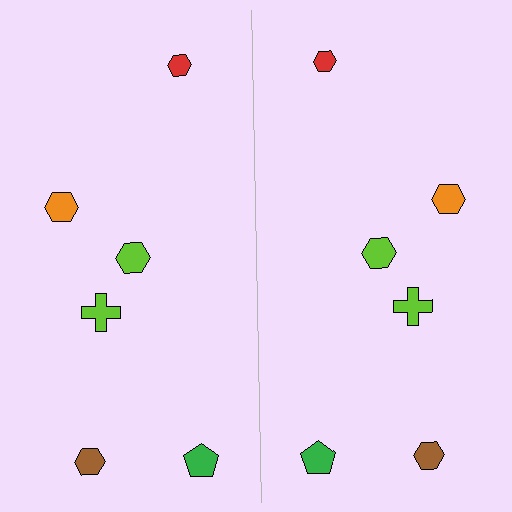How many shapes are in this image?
There are 12 shapes in this image.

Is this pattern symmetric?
Yes, this pattern has bilateral (reflection) symmetry.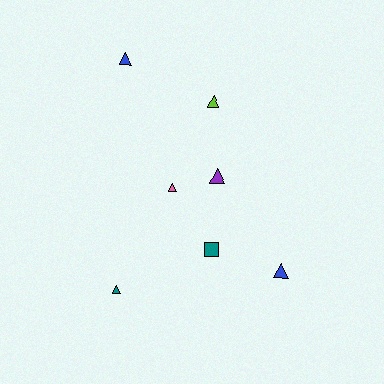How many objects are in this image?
There are 7 objects.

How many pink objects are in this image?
There is 1 pink object.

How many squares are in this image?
There is 1 square.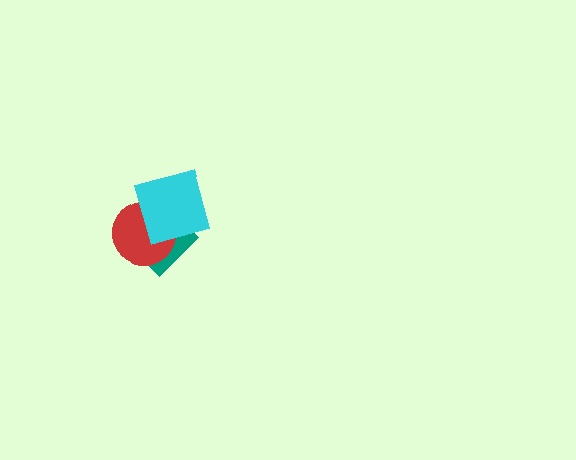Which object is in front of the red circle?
The cyan diamond is in front of the red circle.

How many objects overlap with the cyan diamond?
2 objects overlap with the cyan diamond.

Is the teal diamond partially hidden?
Yes, it is partially covered by another shape.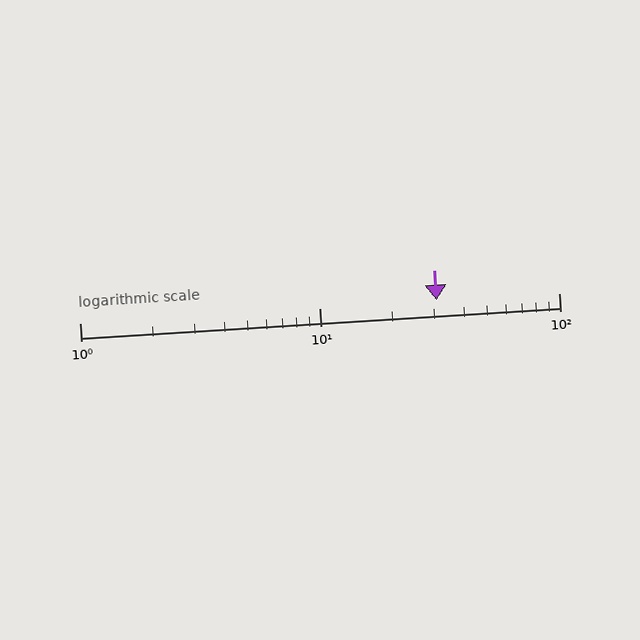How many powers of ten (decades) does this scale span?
The scale spans 2 decades, from 1 to 100.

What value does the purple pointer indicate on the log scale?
The pointer indicates approximately 31.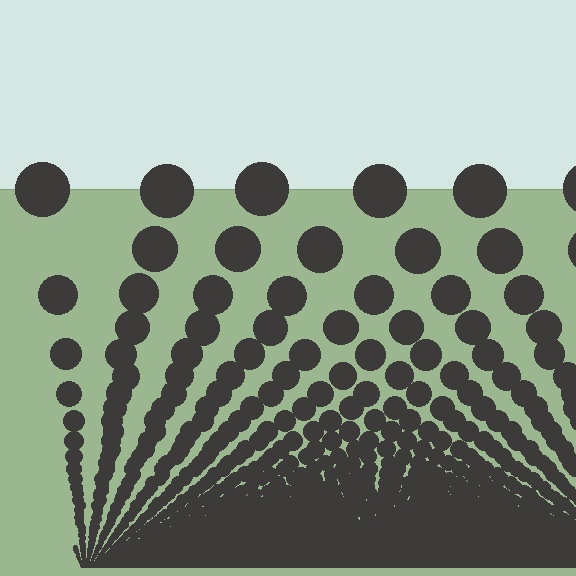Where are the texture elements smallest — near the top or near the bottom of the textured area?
Near the bottom.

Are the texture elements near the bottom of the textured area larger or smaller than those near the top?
Smaller. The gradient is inverted — elements near the bottom are smaller and denser.